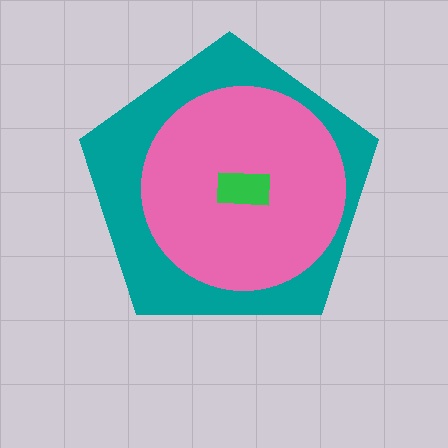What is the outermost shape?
The teal pentagon.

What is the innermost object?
The green rectangle.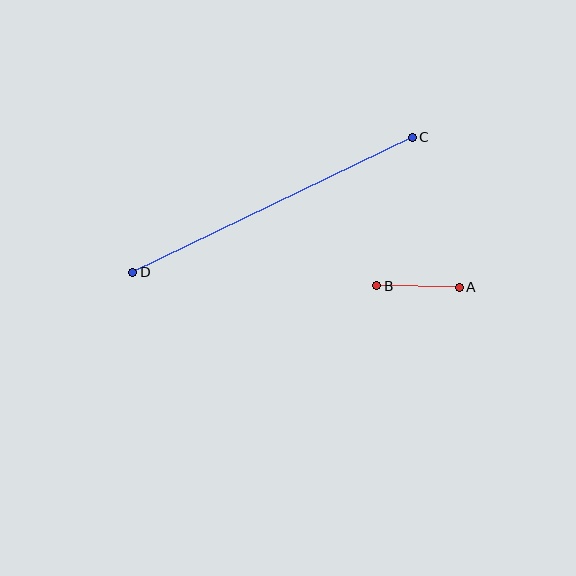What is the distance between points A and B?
The distance is approximately 83 pixels.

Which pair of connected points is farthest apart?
Points C and D are farthest apart.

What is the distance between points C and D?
The distance is approximately 310 pixels.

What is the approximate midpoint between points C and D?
The midpoint is at approximately (273, 205) pixels.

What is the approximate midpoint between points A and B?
The midpoint is at approximately (418, 286) pixels.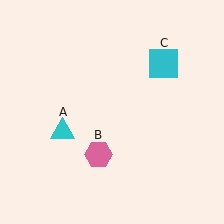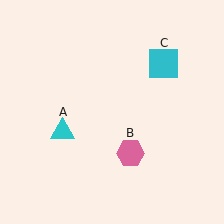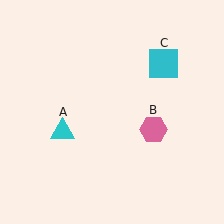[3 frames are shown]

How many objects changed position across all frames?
1 object changed position: pink hexagon (object B).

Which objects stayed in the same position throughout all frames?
Cyan triangle (object A) and cyan square (object C) remained stationary.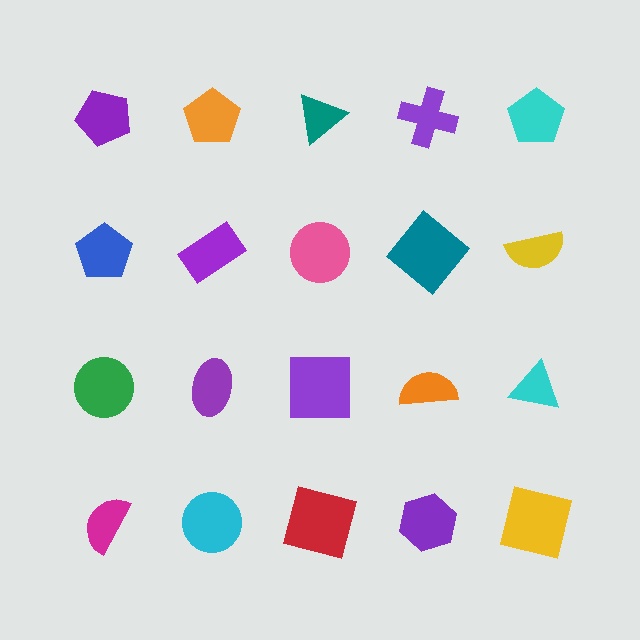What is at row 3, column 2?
A purple ellipse.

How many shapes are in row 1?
5 shapes.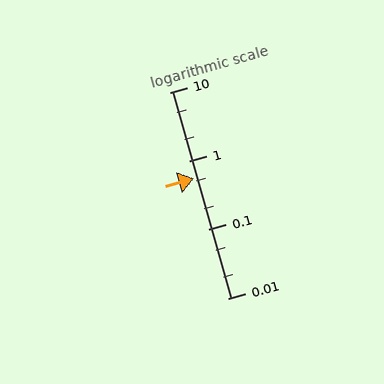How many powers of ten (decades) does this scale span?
The scale spans 3 decades, from 0.01 to 10.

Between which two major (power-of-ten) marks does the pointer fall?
The pointer is between 0.1 and 1.